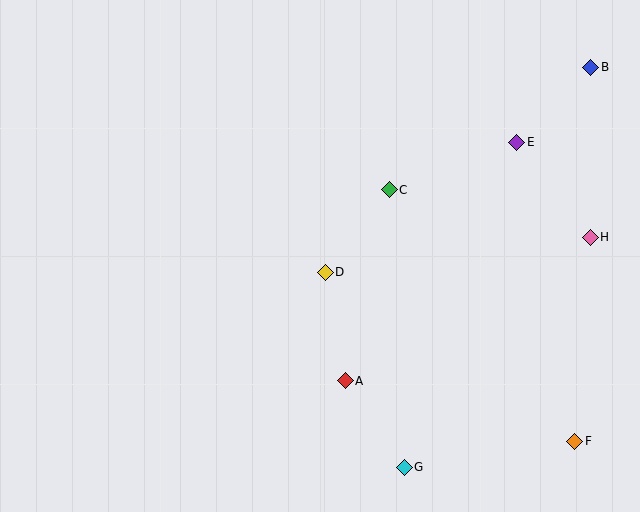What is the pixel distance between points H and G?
The distance between H and G is 296 pixels.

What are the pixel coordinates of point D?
Point D is at (325, 272).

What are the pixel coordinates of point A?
Point A is at (345, 381).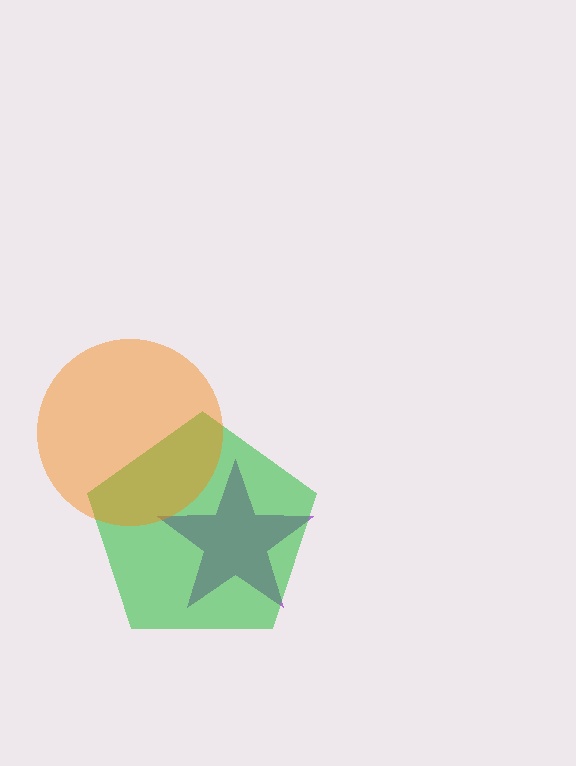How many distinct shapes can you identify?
There are 3 distinct shapes: a purple star, a green pentagon, an orange circle.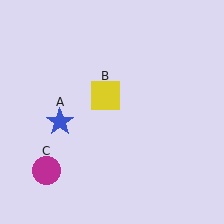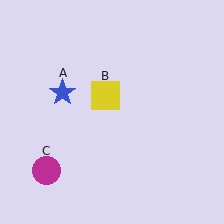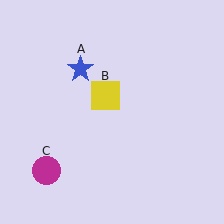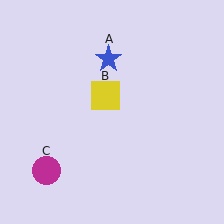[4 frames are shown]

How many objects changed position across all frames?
1 object changed position: blue star (object A).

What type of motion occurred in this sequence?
The blue star (object A) rotated clockwise around the center of the scene.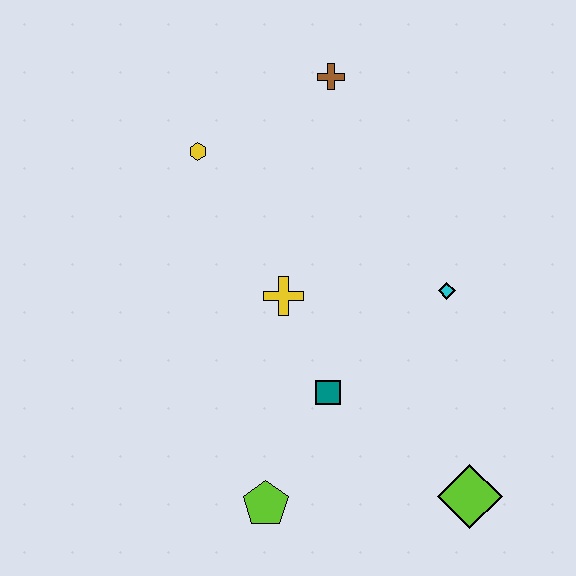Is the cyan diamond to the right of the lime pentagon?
Yes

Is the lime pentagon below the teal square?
Yes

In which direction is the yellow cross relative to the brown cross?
The yellow cross is below the brown cross.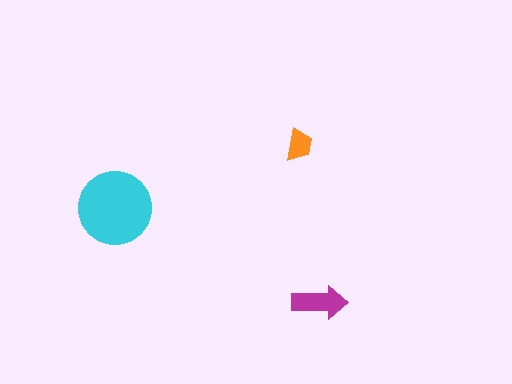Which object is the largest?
The cyan circle.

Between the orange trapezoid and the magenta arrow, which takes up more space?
The magenta arrow.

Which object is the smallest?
The orange trapezoid.